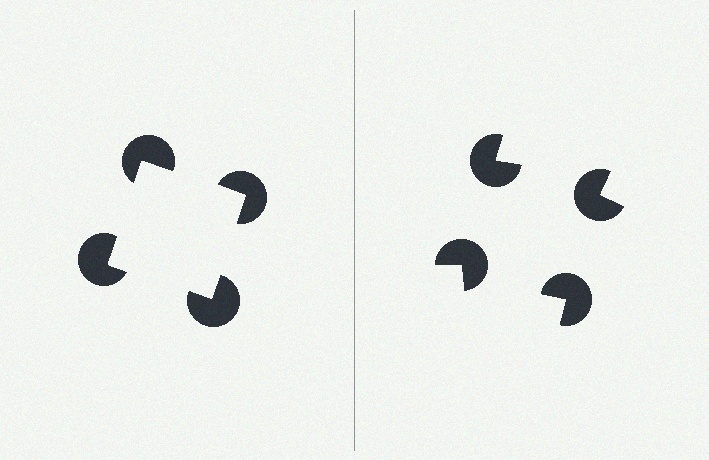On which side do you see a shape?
An illusory square appears on the left side. On the right side the wedge cuts are rotated, so no coherent shape forms.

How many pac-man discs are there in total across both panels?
8 — 4 on each side.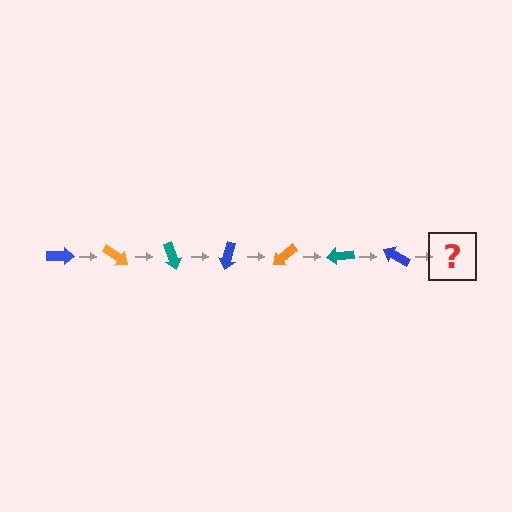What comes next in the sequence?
The next element should be an orange arrow, rotated 245 degrees from the start.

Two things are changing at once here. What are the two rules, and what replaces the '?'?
The two rules are that it rotates 35 degrees each step and the color cycles through blue, orange, and teal. The '?' should be an orange arrow, rotated 245 degrees from the start.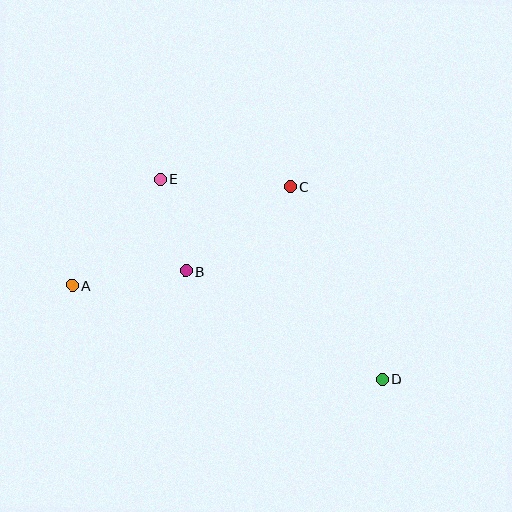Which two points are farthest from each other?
Points A and D are farthest from each other.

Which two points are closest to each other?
Points B and E are closest to each other.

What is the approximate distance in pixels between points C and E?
The distance between C and E is approximately 130 pixels.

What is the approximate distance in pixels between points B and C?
The distance between B and C is approximately 134 pixels.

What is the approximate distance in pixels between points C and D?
The distance between C and D is approximately 214 pixels.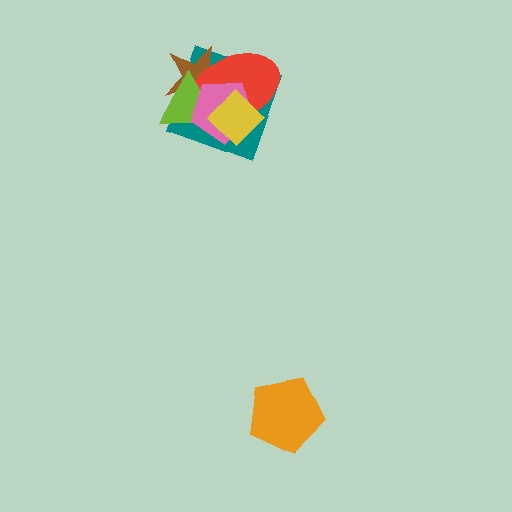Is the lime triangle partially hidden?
Yes, it is partially covered by another shape.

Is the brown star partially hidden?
Yes, it is partially covered by another shape.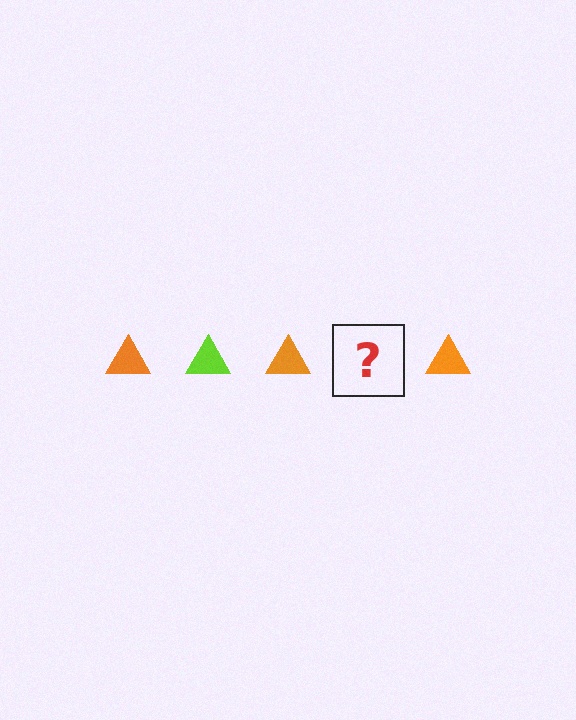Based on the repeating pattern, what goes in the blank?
The blank should be a lime triangle.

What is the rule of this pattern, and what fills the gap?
The rule is that the pattern cycles through orange, lime triangles. The gap should be filled with a lime triangle.